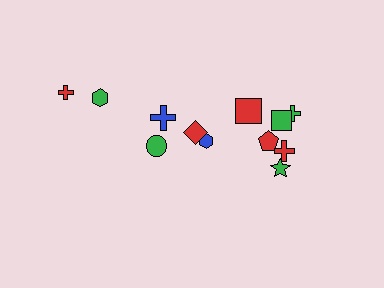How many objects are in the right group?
There are 8 objects.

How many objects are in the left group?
There are 4 objects.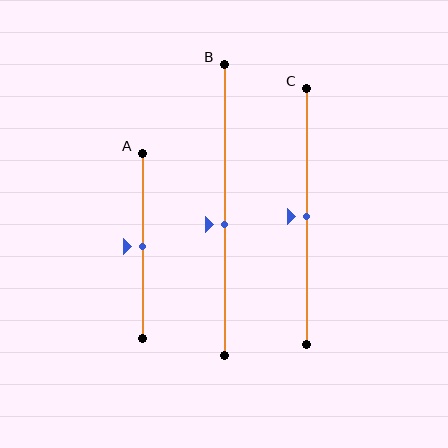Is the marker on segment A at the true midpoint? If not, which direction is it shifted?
Yes, the marker on segment A is at the true midpoint.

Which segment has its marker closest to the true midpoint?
Segment A has its marker closest to the true midpoint.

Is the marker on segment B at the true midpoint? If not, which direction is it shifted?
No, the marker on segment B is shifted downward by about 5% of the segment length.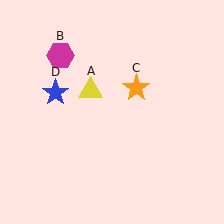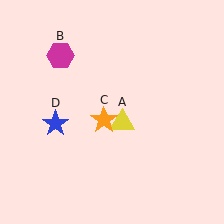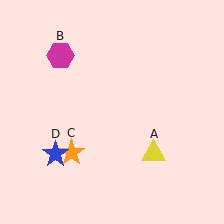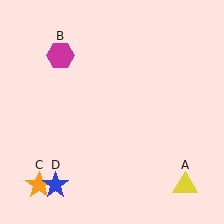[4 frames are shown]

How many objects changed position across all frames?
3 objects changed position: yellow triangle (object A), orange star (object C), blue star (object D).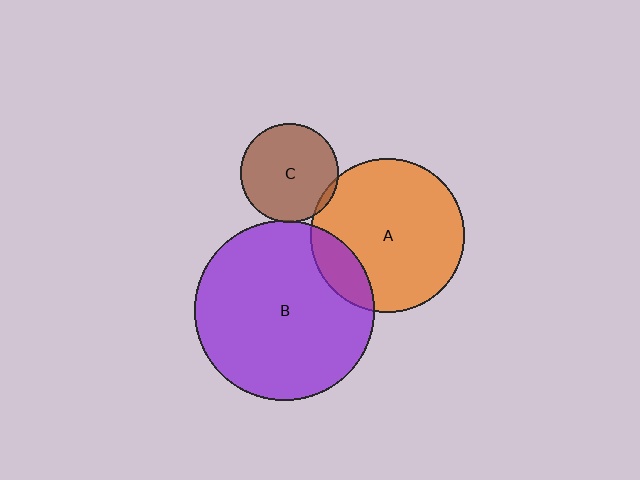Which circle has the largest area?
Circle B (purple).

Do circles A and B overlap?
Yes.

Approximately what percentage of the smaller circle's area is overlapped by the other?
Approximately 15%.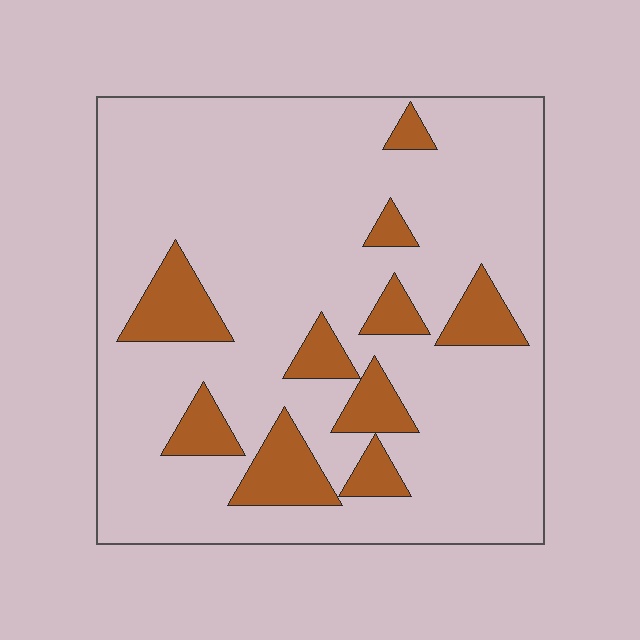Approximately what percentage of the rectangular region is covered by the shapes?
Approximately 15%.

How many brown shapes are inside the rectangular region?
10.